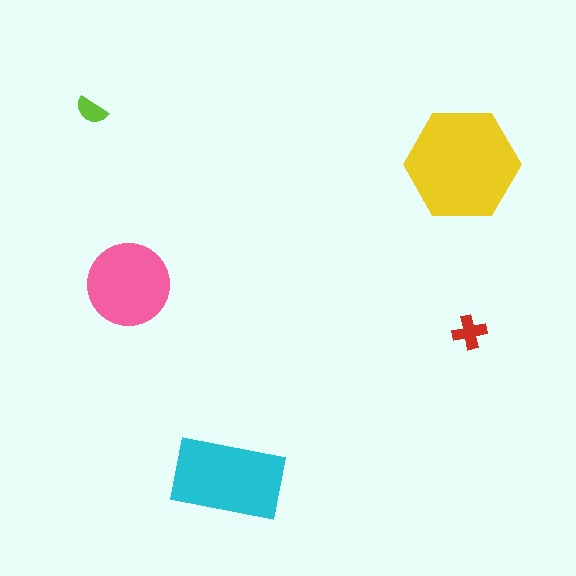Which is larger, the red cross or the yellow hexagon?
The yellow hexagon.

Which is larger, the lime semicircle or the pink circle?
The pink circle.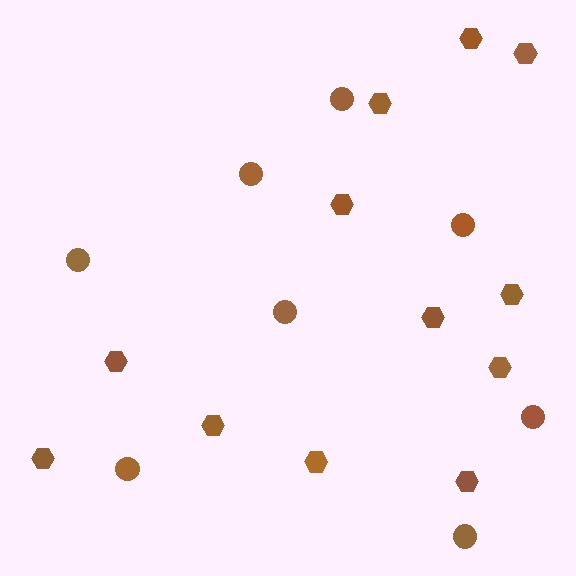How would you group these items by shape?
There are 2 groups: one group of circles (8) and one group of hexagons (12).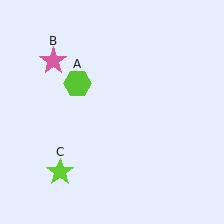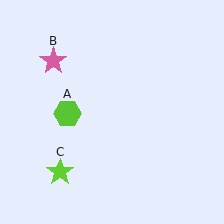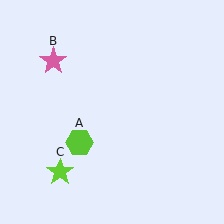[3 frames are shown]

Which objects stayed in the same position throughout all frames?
Pink star (object B) and lime star (object C) remained stationary.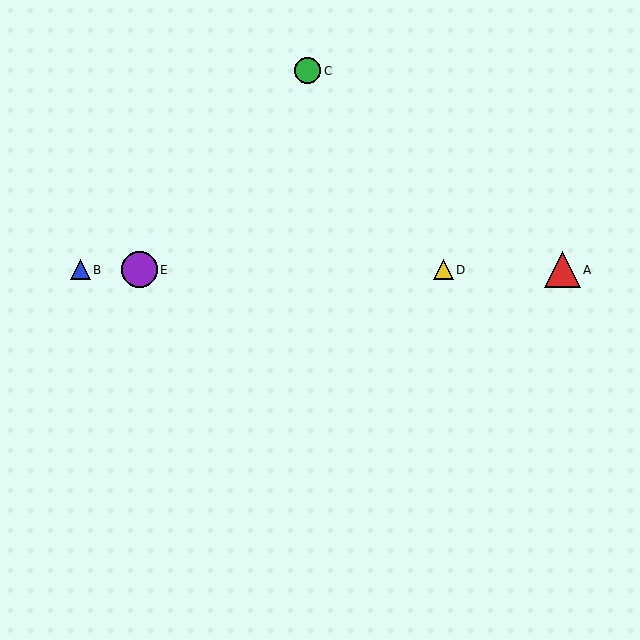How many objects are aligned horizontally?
4 objects (A, B, D, E) are aligned horizontally.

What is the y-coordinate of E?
Object E is at y≈270.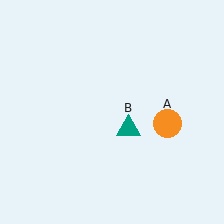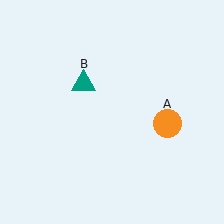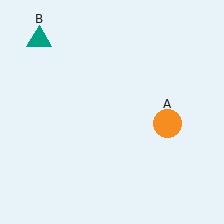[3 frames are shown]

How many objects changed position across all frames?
1 object changed position: teal triangle (object B).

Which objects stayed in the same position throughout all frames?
Orange circle (object A) remained stationary.